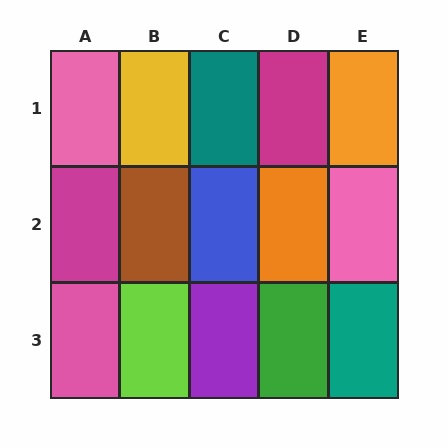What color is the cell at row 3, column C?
Purple.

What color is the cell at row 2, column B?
Brown.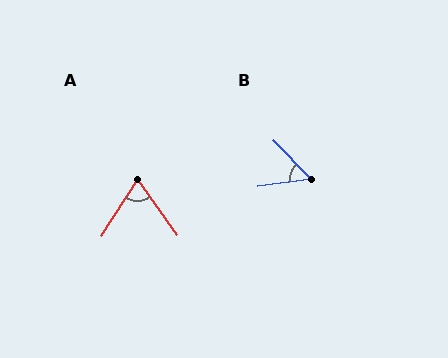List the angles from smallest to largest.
B (54°), A (68°).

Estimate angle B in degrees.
Approximately 54 degrees.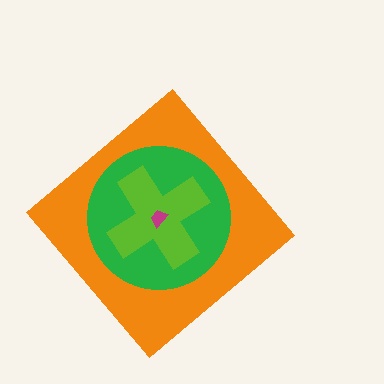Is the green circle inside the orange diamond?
Yes.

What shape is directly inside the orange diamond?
The green circle.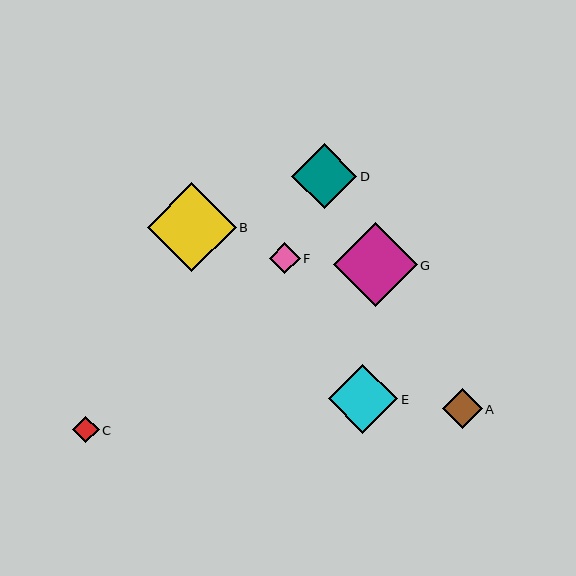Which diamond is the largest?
Diamond B is the largest with a size of approximately 89 pixels.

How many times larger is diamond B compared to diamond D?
Diamond B is approximately 1.4 times the size of diamond D.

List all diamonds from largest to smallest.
From largest to smallest: B, G, E, D, A, F, C.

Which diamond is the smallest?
Diamond C is the smallest with a size of approximately 26 pixels.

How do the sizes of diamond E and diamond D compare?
Diamond E and diamond D are approximately the same size.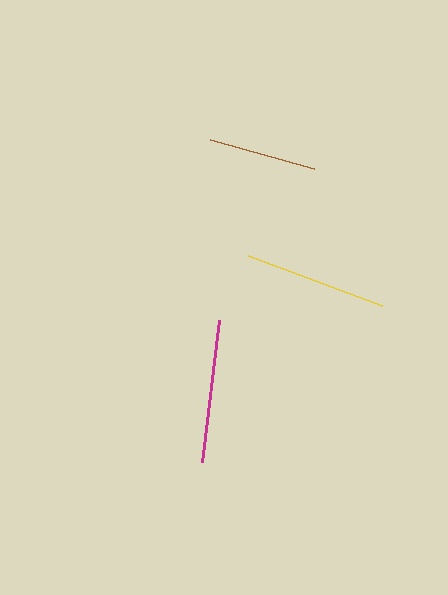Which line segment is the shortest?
The brown line is the shortest at approximately 108 pixels.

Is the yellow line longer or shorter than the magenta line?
The magenta line is longer than the yellow line.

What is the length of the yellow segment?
The yellow segment is approximately 143 pixels long.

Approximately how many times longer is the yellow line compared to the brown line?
The yellow line is approximately 1.3 times the length of the brown line.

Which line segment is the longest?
The magenta line is the longest at approximately 144 pixels.